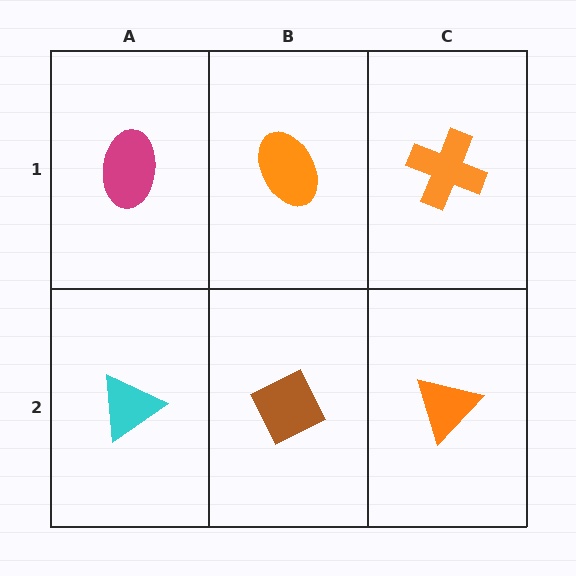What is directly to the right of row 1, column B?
An orange cross.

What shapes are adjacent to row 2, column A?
A magenta ellipse (row 1, column A), a brown diamond (row 2, column B).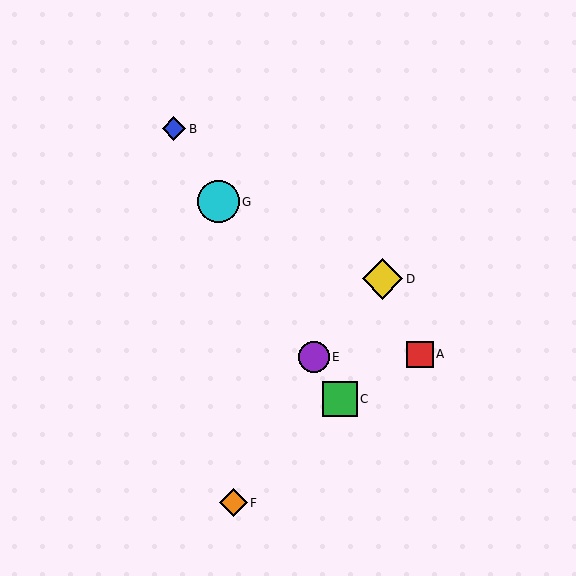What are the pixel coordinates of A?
Object A is at (420, 354).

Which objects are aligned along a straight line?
Objects B, C, E, G are aligned along a straight line.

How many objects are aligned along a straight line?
4 objects (B, C, E, G) are aligned along a straight line.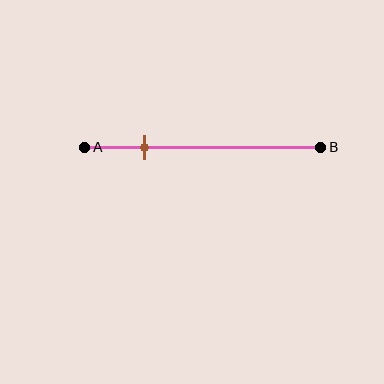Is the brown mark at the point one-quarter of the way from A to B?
Yes, the mark is approximately at the one-quarter point.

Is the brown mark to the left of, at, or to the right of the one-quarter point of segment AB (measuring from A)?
The brown mark is approximately at the one-quarter point of segment AB.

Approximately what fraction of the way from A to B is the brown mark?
The brown mark is approximately 25% of the way from A to B.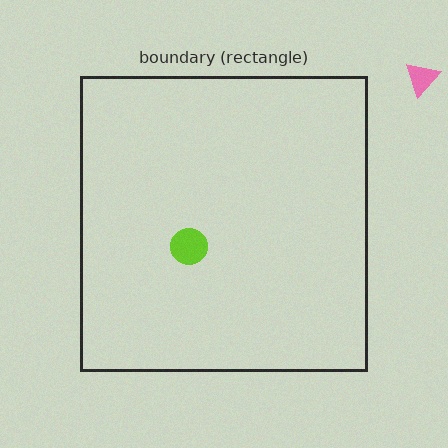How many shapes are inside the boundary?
1 inside, 1 outside.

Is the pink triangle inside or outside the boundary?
Outside.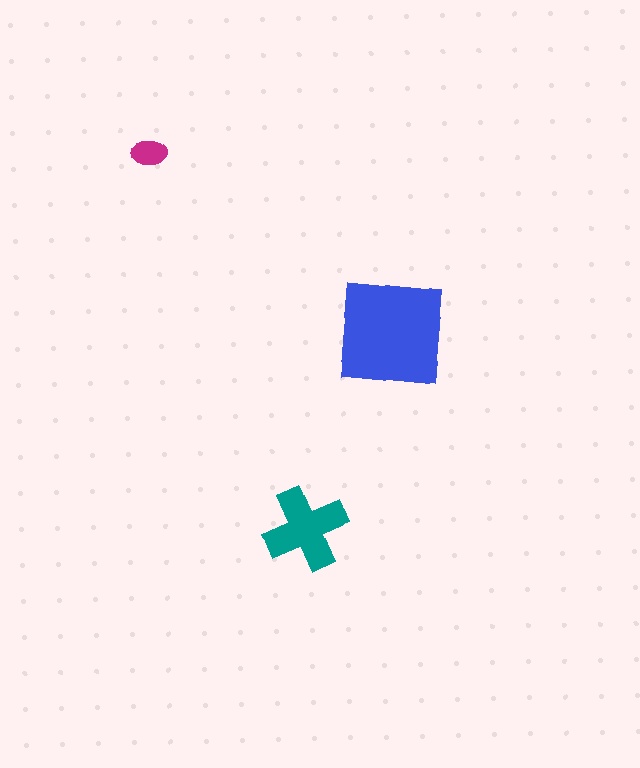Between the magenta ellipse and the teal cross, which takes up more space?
The teal cross.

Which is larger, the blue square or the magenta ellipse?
The blue square.